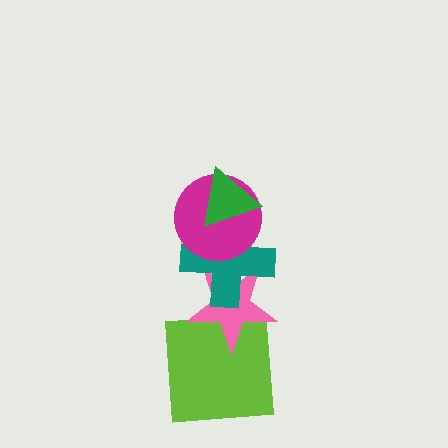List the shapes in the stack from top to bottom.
From top to bottom: the green triangle, the magenta circle, the teal cross, the pink star, the lime square.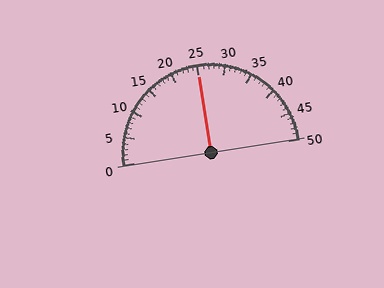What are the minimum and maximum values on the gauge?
The gauge ranges from 0 to 50.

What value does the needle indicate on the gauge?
The needle indicates approximately 25.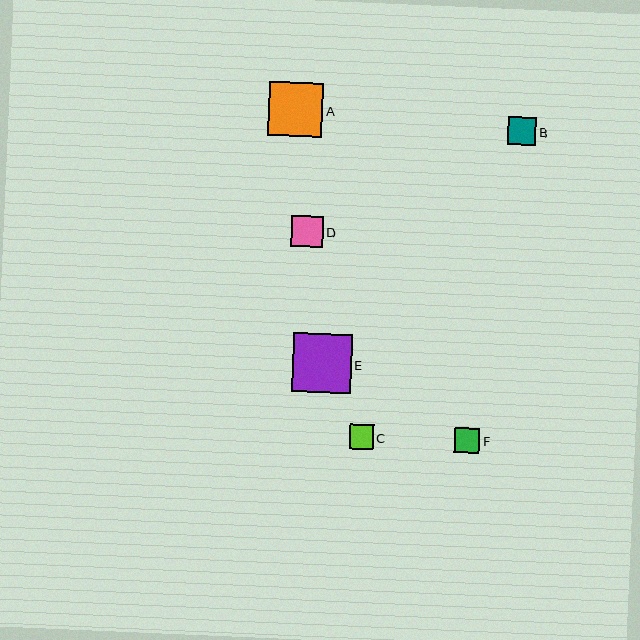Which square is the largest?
Square E is the largest with a size of approximately 59 pixels.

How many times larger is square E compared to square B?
Square E is approximately 2.1 times the size of square B.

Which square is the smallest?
Square C is the smallest with a size of approximately 24 pixels.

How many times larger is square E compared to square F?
Square E is approximately 2.4 times the size of square F.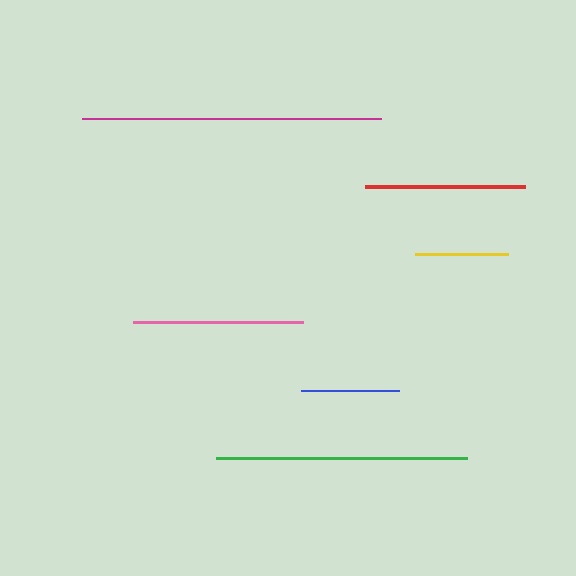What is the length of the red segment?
The red segment is approximately 160 pixels long.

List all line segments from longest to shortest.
From longest to shortest: magenta, green, pink, red, blue, yellow.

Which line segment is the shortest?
The yellow line is the shortest at approximately 92 pixels.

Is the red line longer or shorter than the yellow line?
The red line is longer than the yellow line.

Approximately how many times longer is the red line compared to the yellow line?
The red line is approximately 1.7 times the length of the yellow line.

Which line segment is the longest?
The magenta line is the longest at approximately 299 pixels.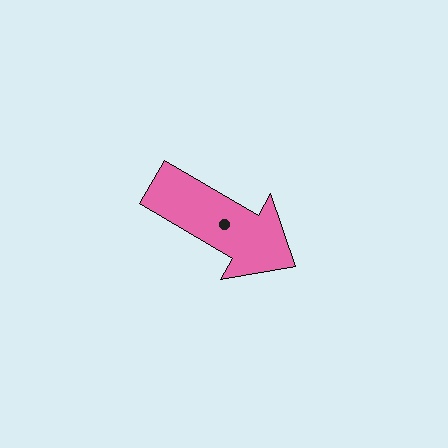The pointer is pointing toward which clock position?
Roughly 4 o'clock.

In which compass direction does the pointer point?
Southeast.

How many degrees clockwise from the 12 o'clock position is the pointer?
Approximately 120 degrees.